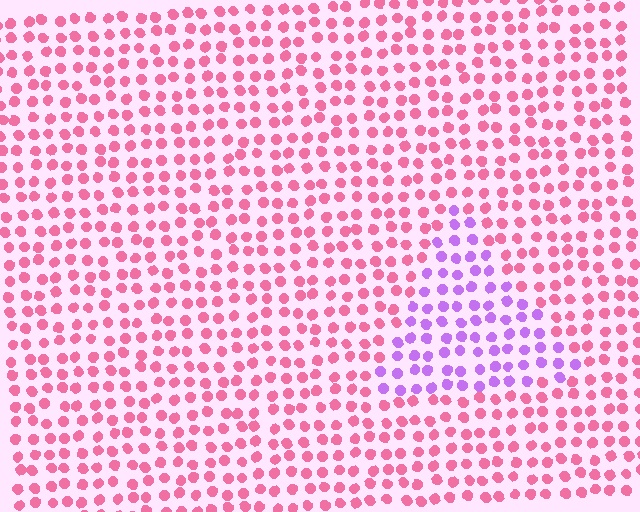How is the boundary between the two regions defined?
The boundary is defined purely by a slight shift in hue (about 58 degrees). Spacing, size, and orientation are identical on both sides.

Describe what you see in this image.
The image is filled with small pink elements in a uniform arrangement. A triangle-shaped region is visible where the elements are tinted to a slightly different hue, forming a subtle color boundary.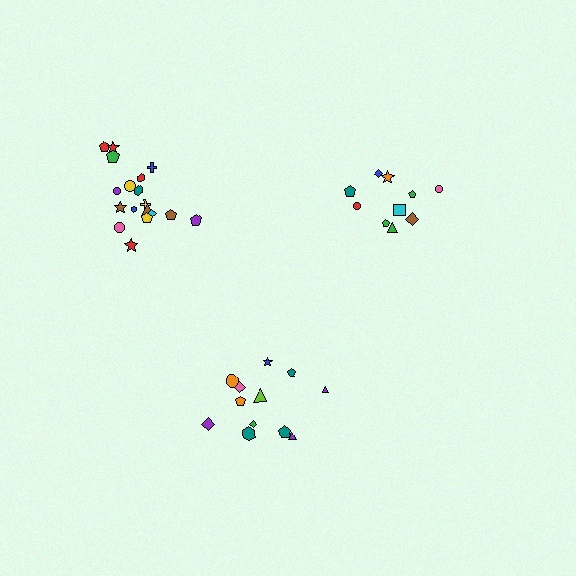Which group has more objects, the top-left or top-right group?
The top-left group.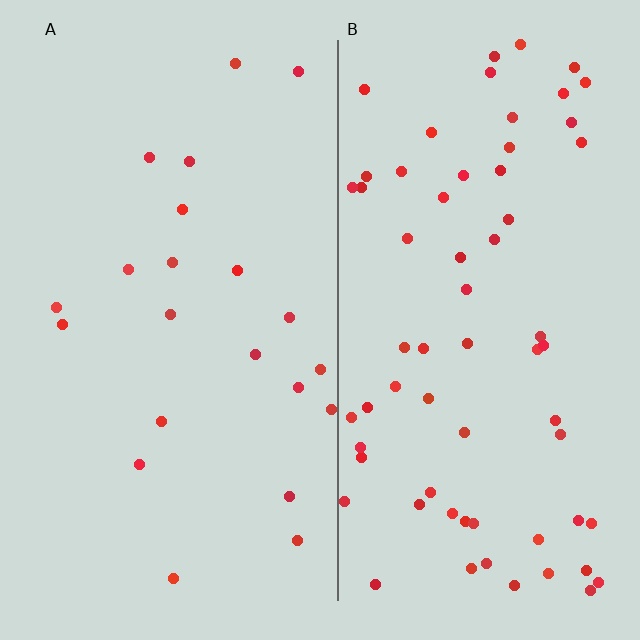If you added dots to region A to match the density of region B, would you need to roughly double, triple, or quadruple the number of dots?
Approximately triple.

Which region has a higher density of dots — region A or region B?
B (the right).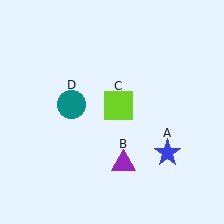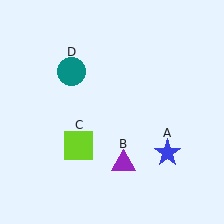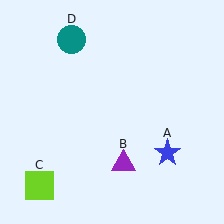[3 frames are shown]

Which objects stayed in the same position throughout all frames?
Blue star (object A) and purple triangle (object B) remained stationary.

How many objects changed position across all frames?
2 objects changed position: lime square (object C), teal circle (object D).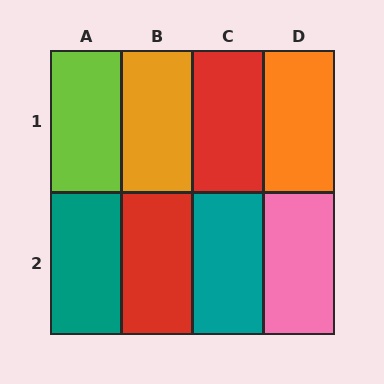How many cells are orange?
2 cells are orange.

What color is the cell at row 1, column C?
Red.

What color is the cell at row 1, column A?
Lime.